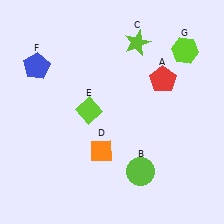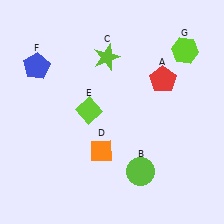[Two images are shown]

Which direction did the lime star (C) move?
The lime star (C) moved left.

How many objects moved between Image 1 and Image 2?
1 object moved between the two images.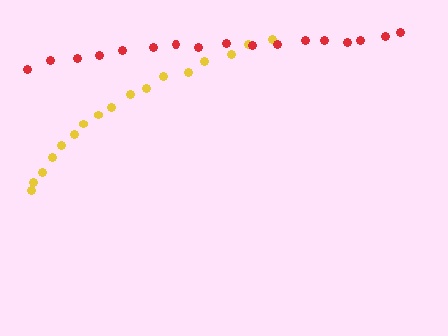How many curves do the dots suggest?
There are 2 distinct paths.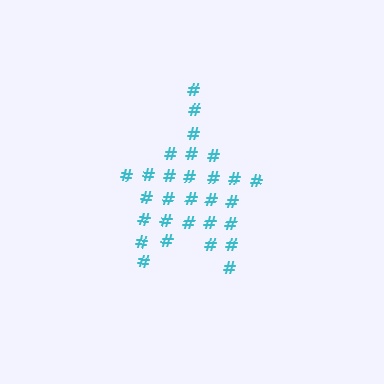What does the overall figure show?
The overall figure shows a star.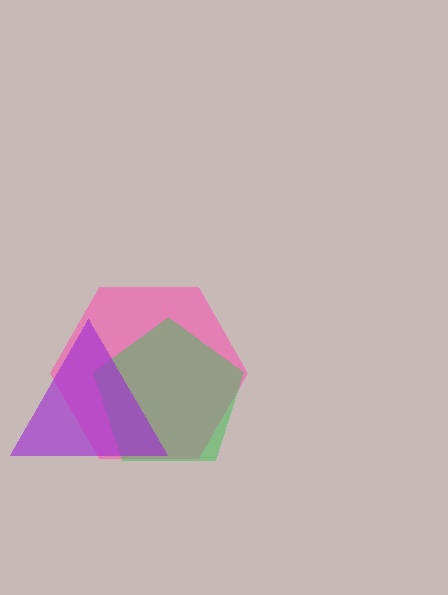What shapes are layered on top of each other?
The layered shapes are: a pink hexagon, a green pentagon, a purple triangle.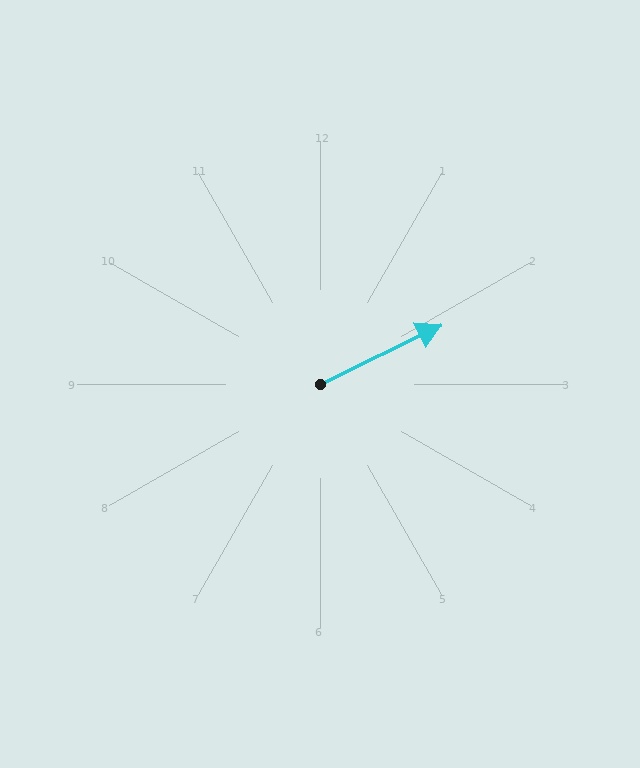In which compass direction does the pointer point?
Northeast.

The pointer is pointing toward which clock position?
Roughly 2 o'clock.